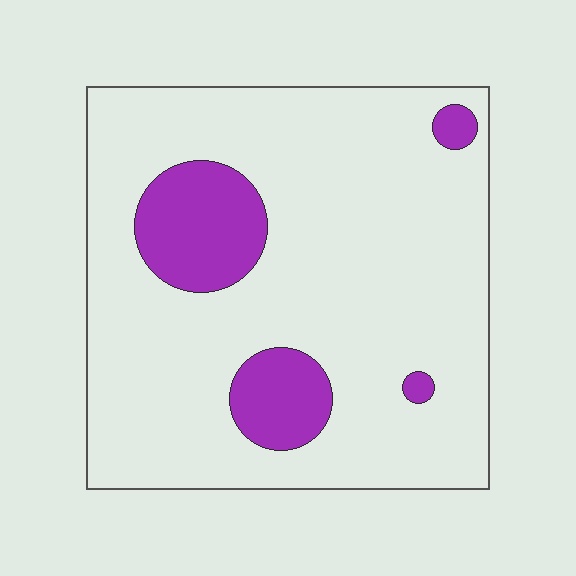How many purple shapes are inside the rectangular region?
4.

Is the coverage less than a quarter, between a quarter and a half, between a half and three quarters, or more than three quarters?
Less than a quarter.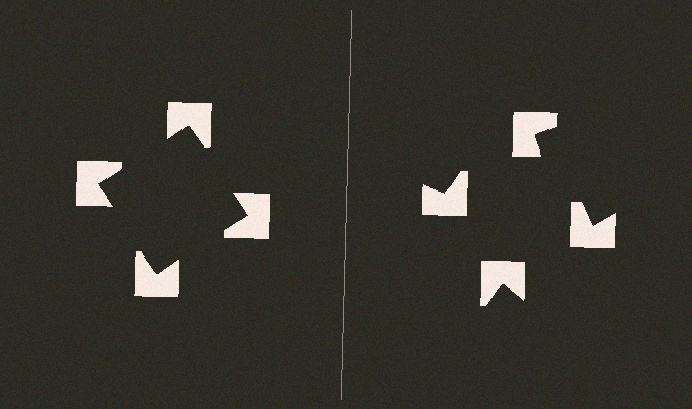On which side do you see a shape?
An illusory square appears on the left side. On the right side the wedge cuts are rotated, so no coherent shape forms.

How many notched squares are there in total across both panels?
8 — 4 on each side.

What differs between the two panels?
The notched squares are positioned identically on both sides; only the wedge orientations differ. On the left they align to a square; on the right they are misaligned.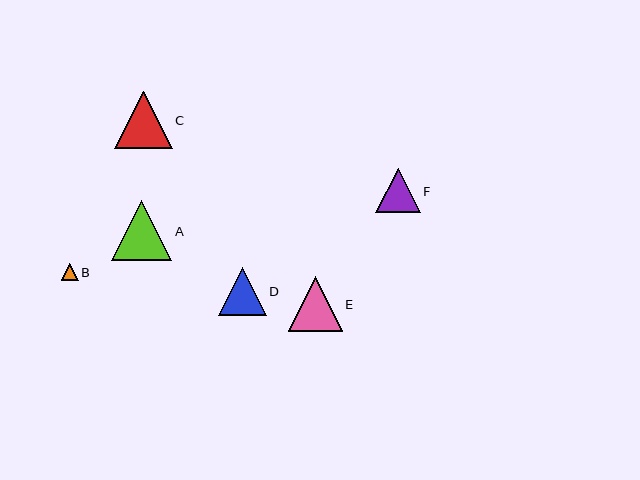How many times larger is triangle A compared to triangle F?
Triangle A is approximately 1.4 times the size of triangle F.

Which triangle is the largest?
Triangle A is the largest with a size of approximately 60 pixels.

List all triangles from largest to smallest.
From largest to smallest: A, C, E, D, F, B.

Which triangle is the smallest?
Triangle B is the smallest with a size of approximately 17 pixels.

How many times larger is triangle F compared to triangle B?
Triangle F is approximately 2.6 times the size of triangle B.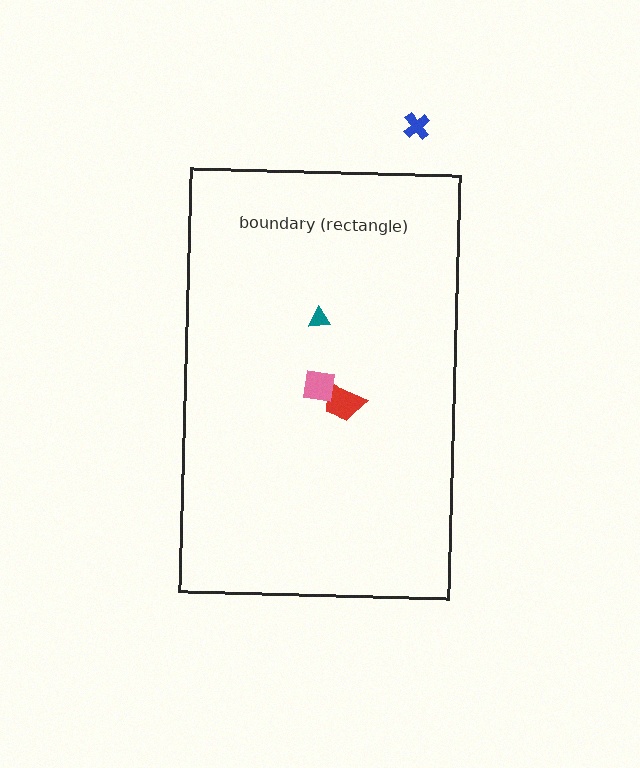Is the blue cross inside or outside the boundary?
Outside.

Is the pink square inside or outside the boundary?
Inside.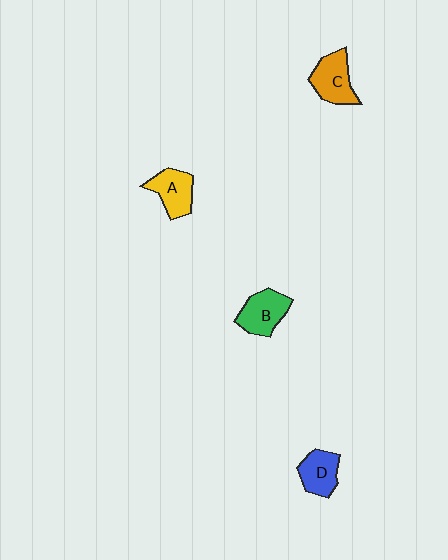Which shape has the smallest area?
Shape D (blue).